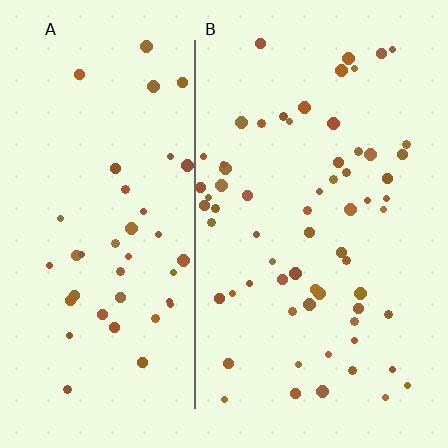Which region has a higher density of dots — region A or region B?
B (the right).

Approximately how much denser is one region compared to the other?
Approximately 1.5× — region B over region A.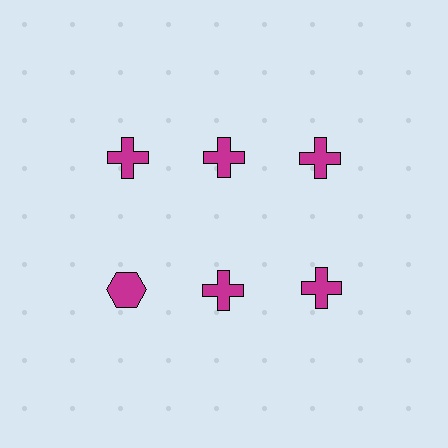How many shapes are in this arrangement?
There are 6 shapes arranged in a grid pattern.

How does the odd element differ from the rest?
It has a different shape: hexagon instead of cross.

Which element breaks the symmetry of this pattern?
The magenta hexagon in the second row, leftmost column breaks the symmetry. All other shapes are magenta crosses.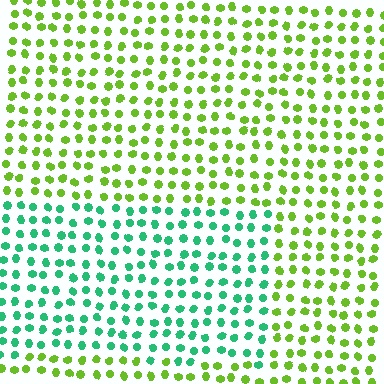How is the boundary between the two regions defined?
The boundary is defined purely by a slight shift in hue (about 58 degrees). Spacing, size, and orientation are identical on both sides.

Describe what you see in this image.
The image is filled with small lime elements in a uniform arrangement. A rectangle-shaped region is visible where the elements are tinted to a slightly different hue, forming a subtle color boundary.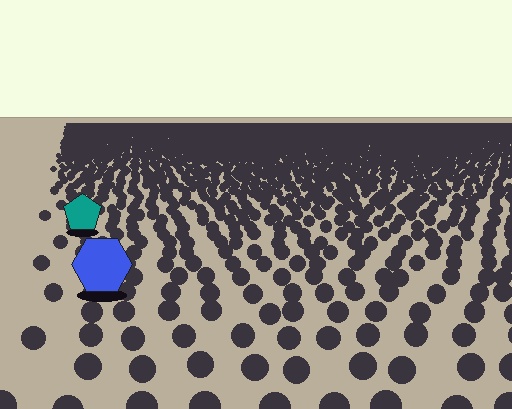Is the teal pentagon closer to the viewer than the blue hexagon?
No. The blue hexagon is closer — you can tell from the texture gradient: the ground texture is coarser near it.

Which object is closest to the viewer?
The blue hexagon is closest. The texture marks near it are larger and more spread out.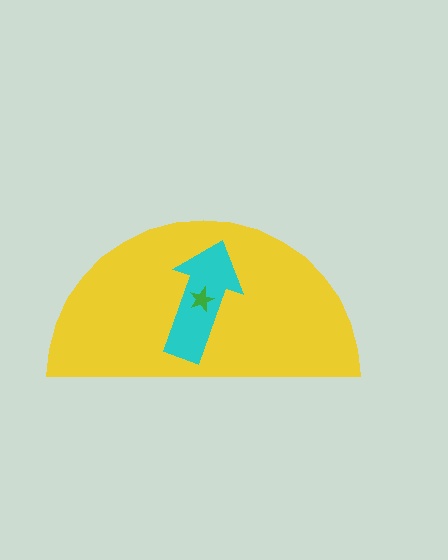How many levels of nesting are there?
3.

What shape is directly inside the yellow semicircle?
The cyan arrow.